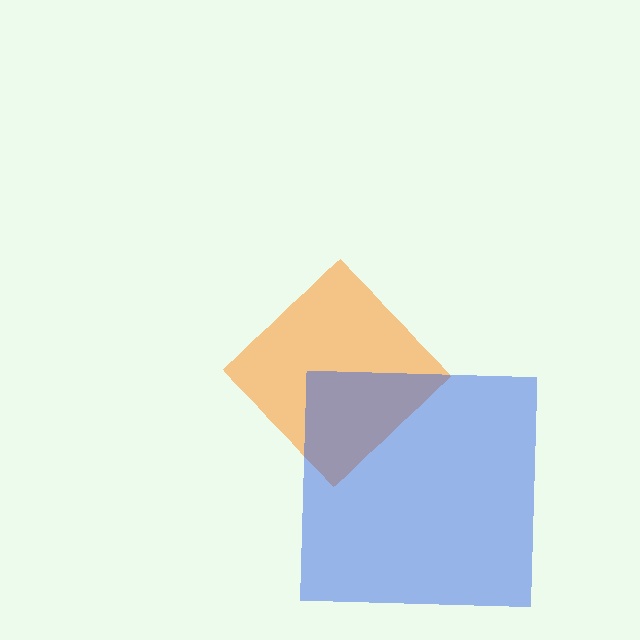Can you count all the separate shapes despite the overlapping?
Yes, there are 2 separate shapes.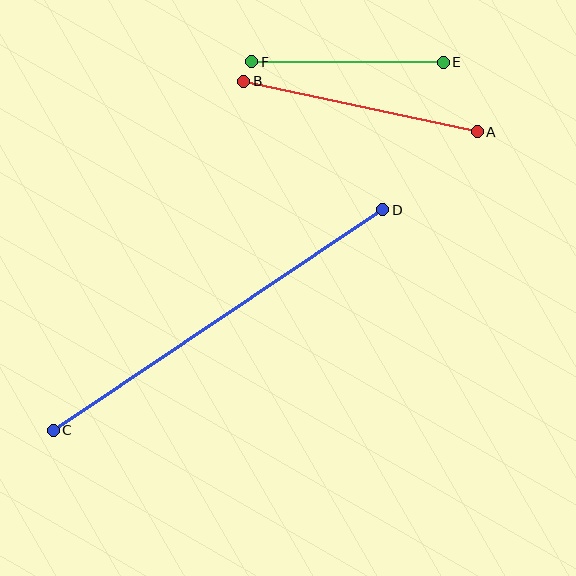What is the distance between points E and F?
The distance is approximately 192 pixels.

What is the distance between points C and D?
The distance is approximately 397 pixels.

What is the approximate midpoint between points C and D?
The midpoint is at approximately (218, 320) pixels.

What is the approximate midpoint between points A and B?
The midpoint is at approximately (361, 107) pixels.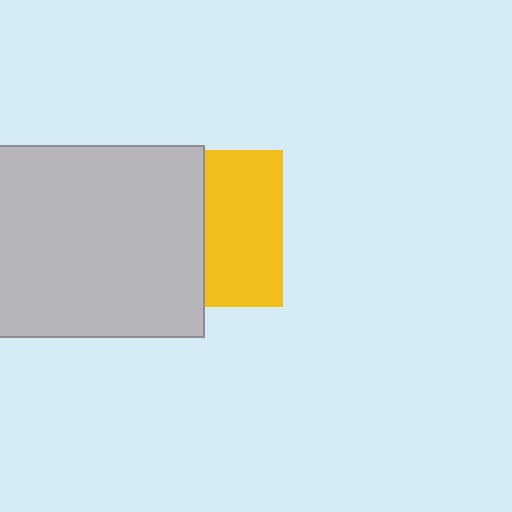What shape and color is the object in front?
The object in front is a light gray rectangle.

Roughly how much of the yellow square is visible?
About half of it is visible (roughly 49%).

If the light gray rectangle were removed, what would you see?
You would see the complete yellow square.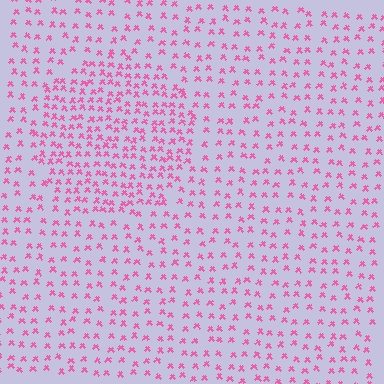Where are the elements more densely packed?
The elements are more densely packed inside the circle boundary.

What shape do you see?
I see a circle.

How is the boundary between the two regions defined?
The boundary is defined by a change in element density (approximately 1.8x ratio). All elements are the same color, size, and shape.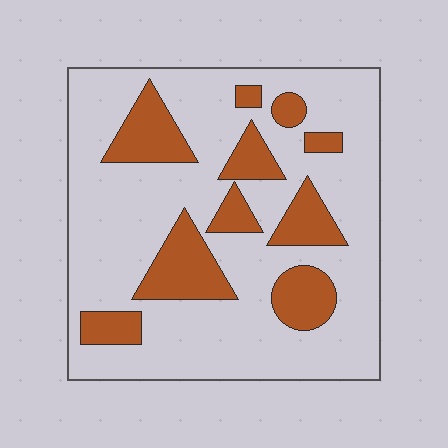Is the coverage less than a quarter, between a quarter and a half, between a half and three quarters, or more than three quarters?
Less than a quarter.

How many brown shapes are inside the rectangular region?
10.